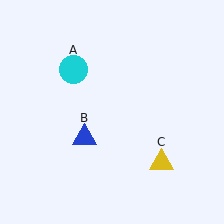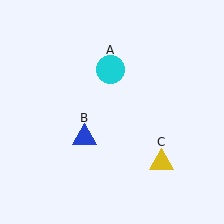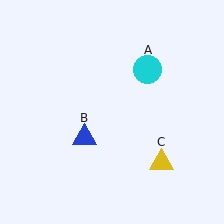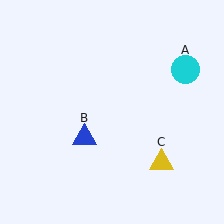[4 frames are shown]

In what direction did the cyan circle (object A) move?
The cyan circle (object A) moved right.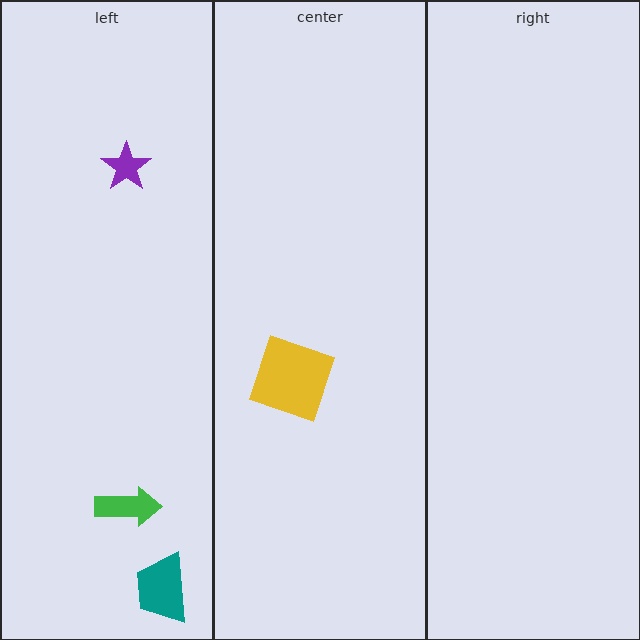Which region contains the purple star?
The left region.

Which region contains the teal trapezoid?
The left region.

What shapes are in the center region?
The yellow square.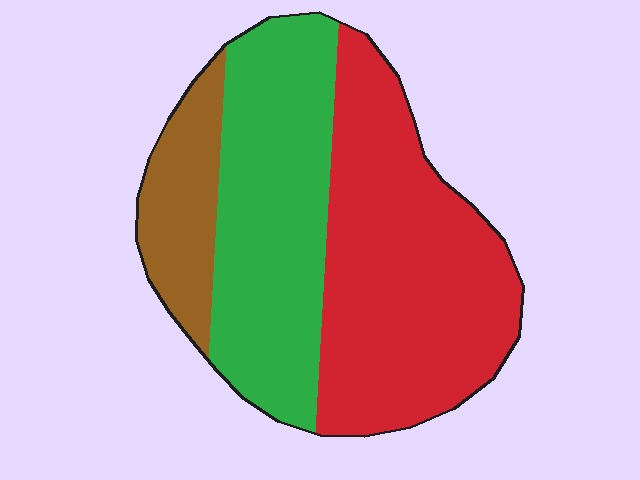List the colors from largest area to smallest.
From largest to smallest: red, green, brown.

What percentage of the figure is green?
Green takes up about three eighths (3/8) of the figure.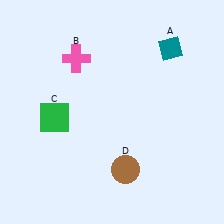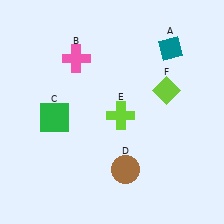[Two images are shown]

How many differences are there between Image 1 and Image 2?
There are 2 differences between the two images.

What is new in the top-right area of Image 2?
A lime diamond (F) was added in the top-right area of Image 2.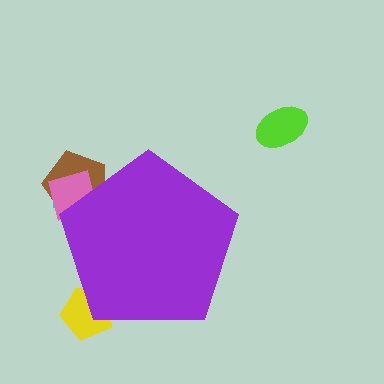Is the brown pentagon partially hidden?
Yes, the brown pentagon is partially hidden behind the purple pentagon.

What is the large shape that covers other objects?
A purple pentagon.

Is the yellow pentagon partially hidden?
Yes, the yellow pentagon is partially hidden behind the purple pentagon.